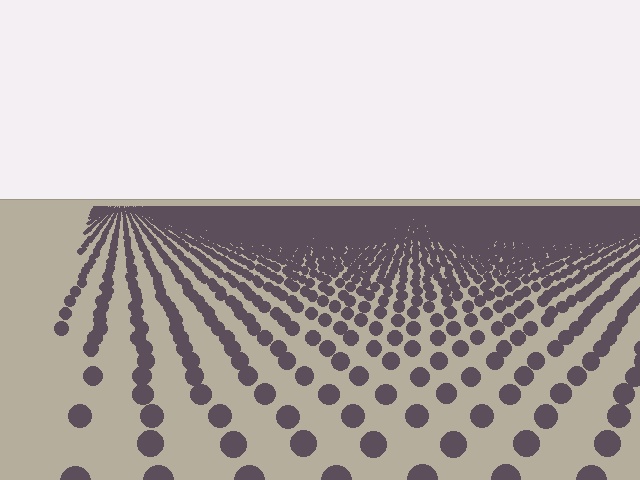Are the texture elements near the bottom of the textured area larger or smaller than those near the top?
Larger. Near the bottom, elements are closer to the viewer and appear at a bigger on-screen size.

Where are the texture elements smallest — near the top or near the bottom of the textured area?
Near the top.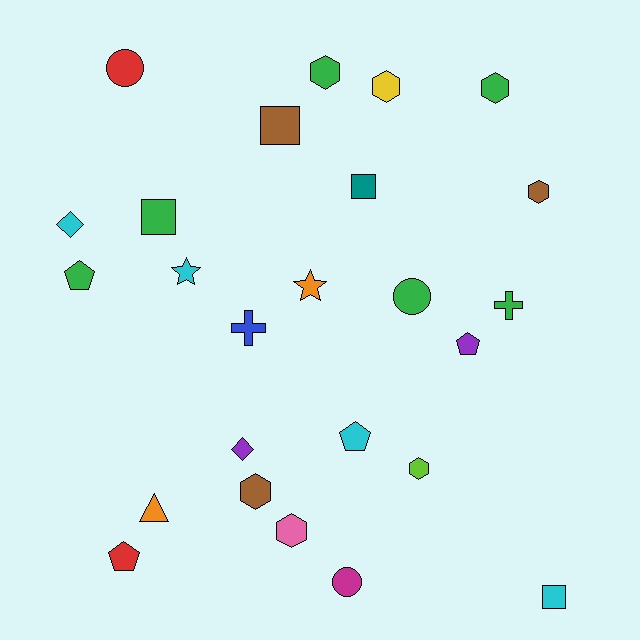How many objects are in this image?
There are 25 objects.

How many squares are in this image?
There are 4 squares.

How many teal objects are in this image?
There is 1 teal object.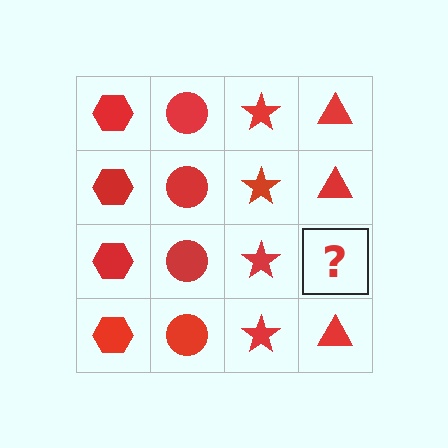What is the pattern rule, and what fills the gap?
The rule is that each column has a consistent shape. The gap should be filled with a red triangle.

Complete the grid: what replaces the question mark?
The question mark should be replaced with a red triangle.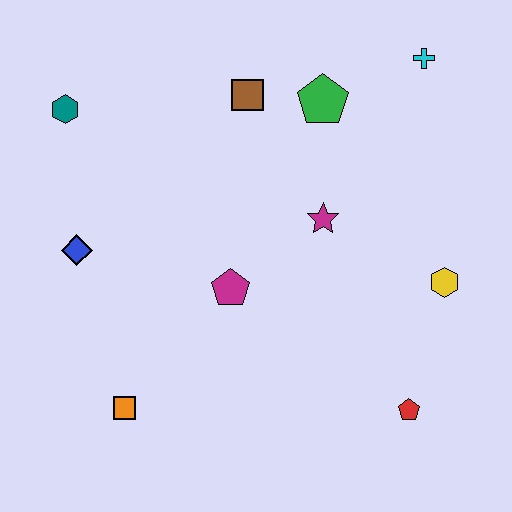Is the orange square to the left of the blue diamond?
No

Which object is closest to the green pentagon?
The brown square is closest to the green pentagon.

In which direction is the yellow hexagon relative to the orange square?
The yellow hexagon is to the right of the orange square.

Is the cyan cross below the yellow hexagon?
No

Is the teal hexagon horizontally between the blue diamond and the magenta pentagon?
No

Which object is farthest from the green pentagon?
The orange square is farthest from the green pentagon.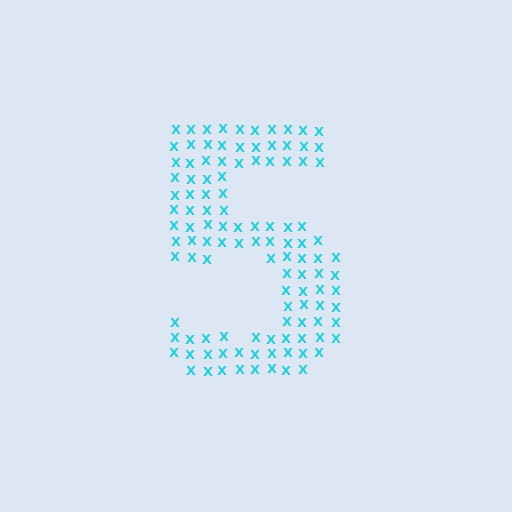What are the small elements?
The small elements are letter X's.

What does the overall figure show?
The overall figure shows the digit 5.